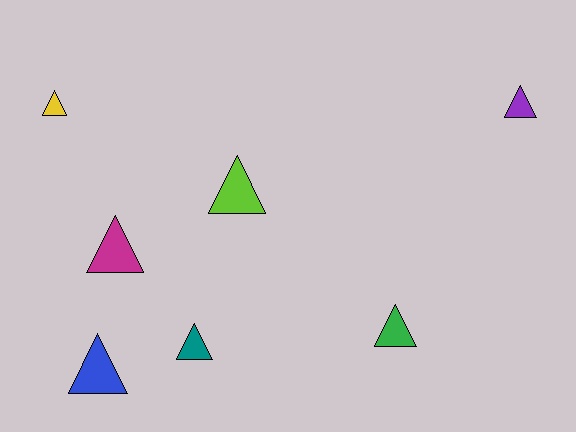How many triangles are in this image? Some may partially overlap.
There are 7 triangles.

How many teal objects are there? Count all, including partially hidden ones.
There is 1 teal object.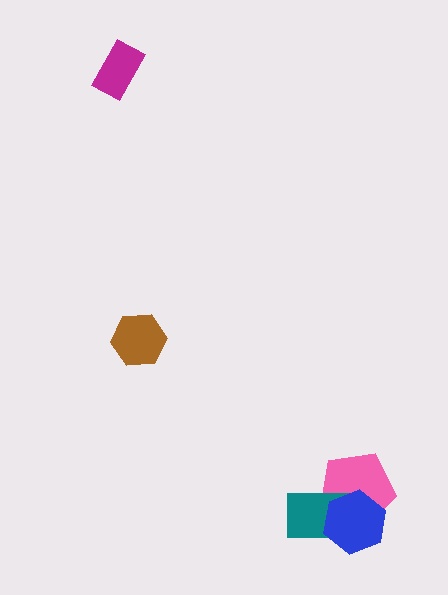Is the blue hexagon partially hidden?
No, no other shape covers it.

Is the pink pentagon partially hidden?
Yes, it is partially covered by another shape.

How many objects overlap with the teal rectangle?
2 objects overlap with the teal rectangle.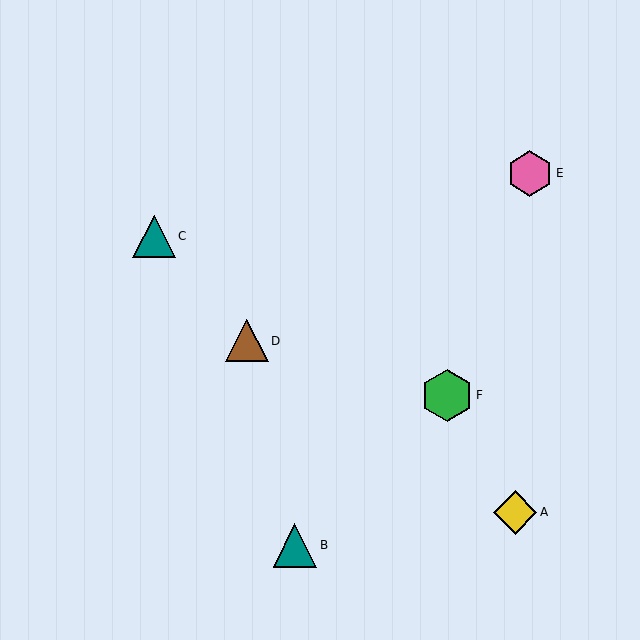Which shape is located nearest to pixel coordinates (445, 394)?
The green hexagon (labeled F) at (447, 395) is nearest to that location.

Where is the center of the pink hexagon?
The center of the pink hexagon is at (530, 173).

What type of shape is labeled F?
Shape F is a green hexagon.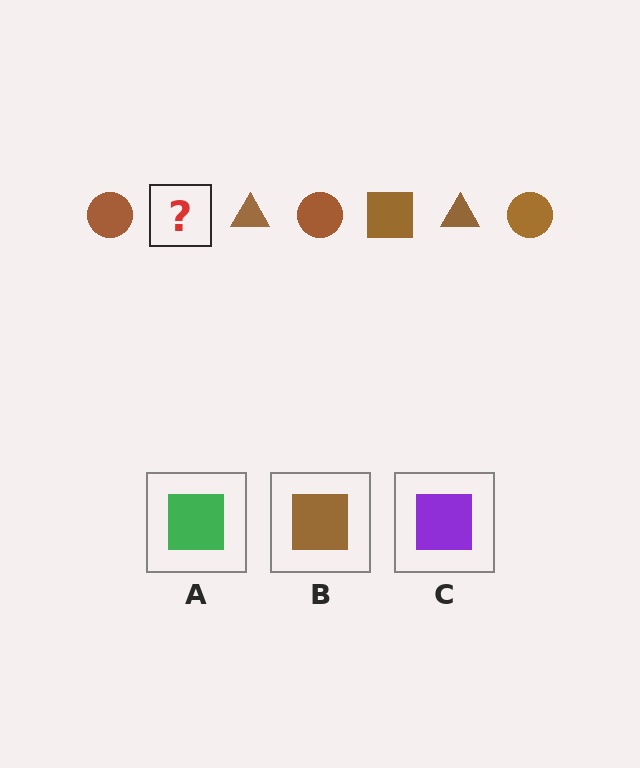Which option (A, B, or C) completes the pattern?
B.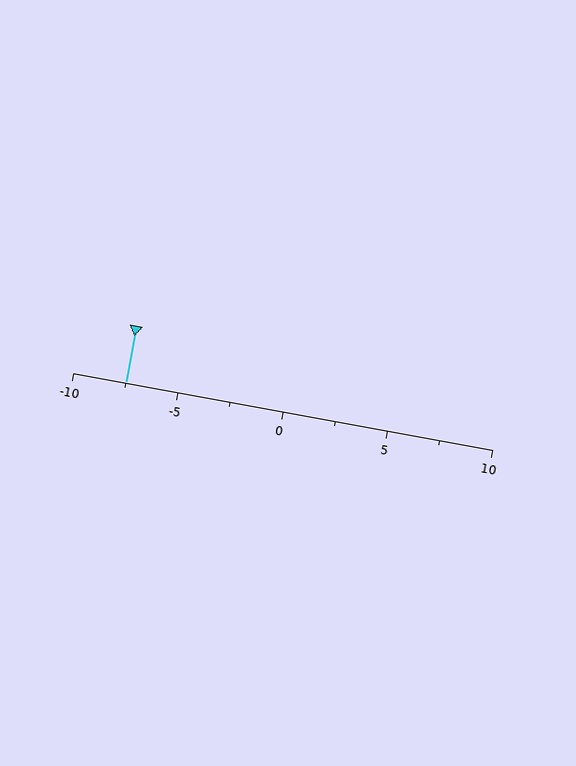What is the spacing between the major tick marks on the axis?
The major ticks are spaced 5 apart.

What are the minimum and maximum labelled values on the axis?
The axis runs from -10 to 10.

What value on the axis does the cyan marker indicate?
The marker indicates approximately -7.5.